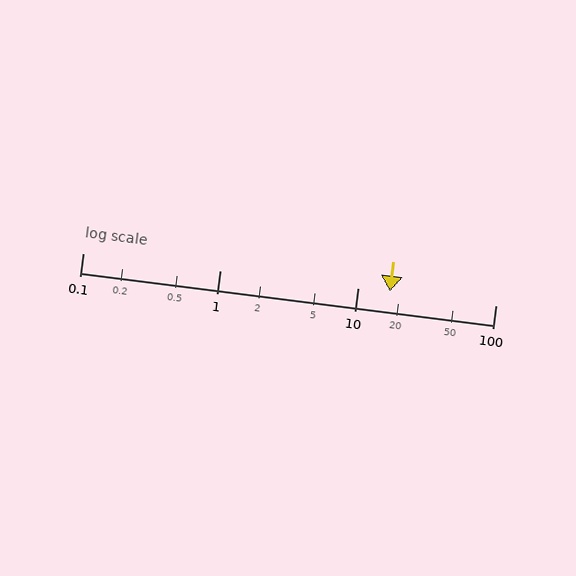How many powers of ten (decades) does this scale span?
The scale spans 3 decades, from 0.1 to 100.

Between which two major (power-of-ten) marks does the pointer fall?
The pointer is between 10 and 100.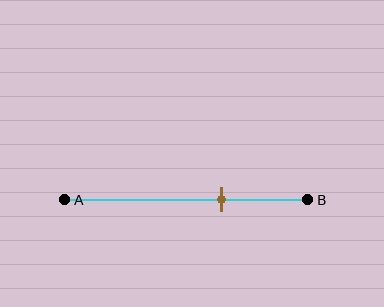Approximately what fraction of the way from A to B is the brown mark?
The brown mark is approximately 65% of the way from A to B.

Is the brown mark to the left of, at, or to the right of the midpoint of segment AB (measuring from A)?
The brown mark is to the right of the midpoint of segment AB.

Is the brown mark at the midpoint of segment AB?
No, the mark is at about 65% from A, not at the 50% midpoint.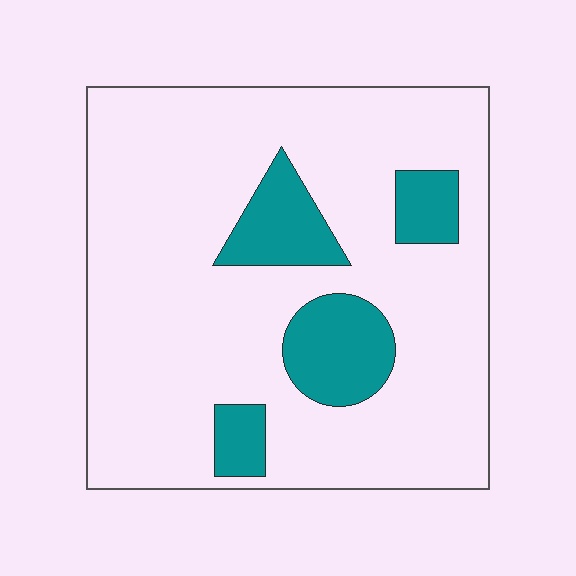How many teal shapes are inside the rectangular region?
4.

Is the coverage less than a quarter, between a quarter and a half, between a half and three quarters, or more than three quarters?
Less than a quarter.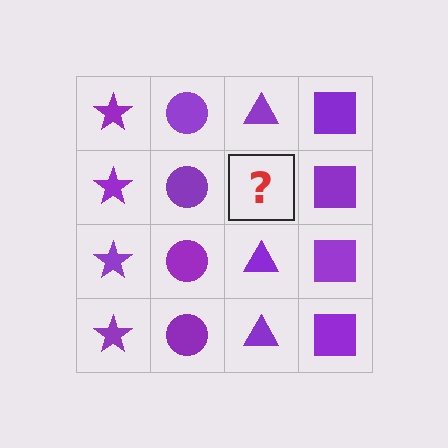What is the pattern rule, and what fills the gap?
The rule is that each column has a consistent shape. The gap should be filled with a purple triangle.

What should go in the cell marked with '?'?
The missing cell should contain a purple triangle.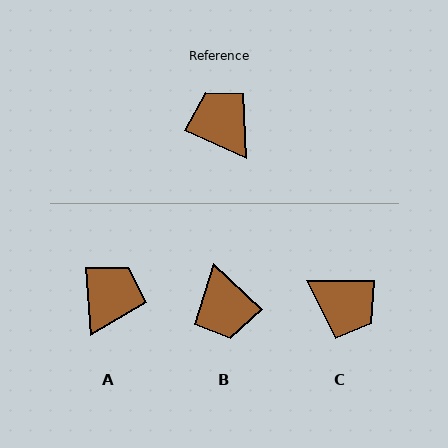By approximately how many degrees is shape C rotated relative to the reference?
Approximately 155 degrees clockwise.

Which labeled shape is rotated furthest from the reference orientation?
B, about 161 degrees away.